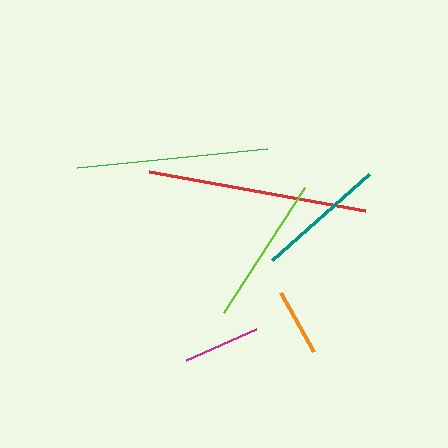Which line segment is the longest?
The red line is the longest at approximately 219 pixels.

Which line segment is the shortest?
The orange line is the shortest at approximately 68 pixels.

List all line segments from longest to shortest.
From longest to shortest: red, green, lime, teal, magenta, orange.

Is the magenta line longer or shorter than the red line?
The red line is longer than the magenta line.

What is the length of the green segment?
The green segment is approximately 191 pixels long.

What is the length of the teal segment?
The teal segment is approximately 130 pixels long.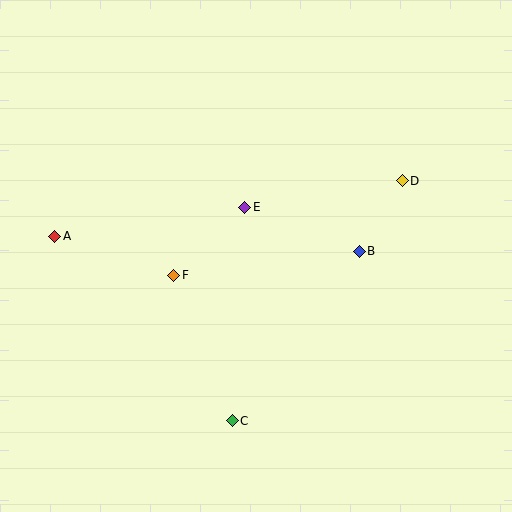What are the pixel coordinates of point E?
Point E is at (245, 207).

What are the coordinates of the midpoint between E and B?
The midpoint between E and B is at (302, 229).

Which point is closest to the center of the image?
Point E at (245, 207) is closest to the center.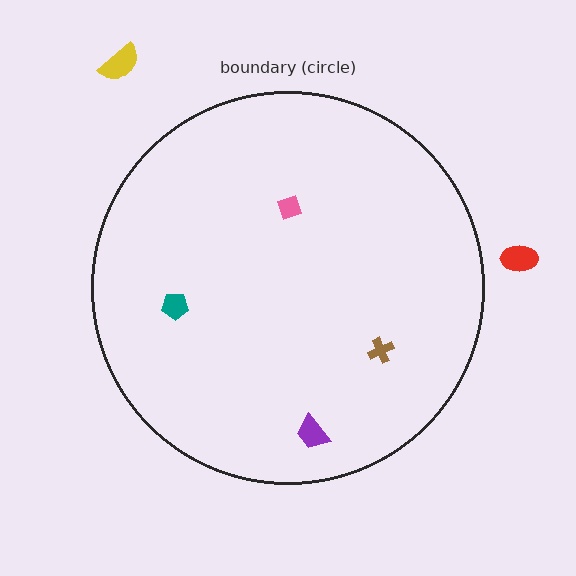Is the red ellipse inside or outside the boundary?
Outside.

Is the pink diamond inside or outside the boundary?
Inside.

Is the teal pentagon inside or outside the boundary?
Inside.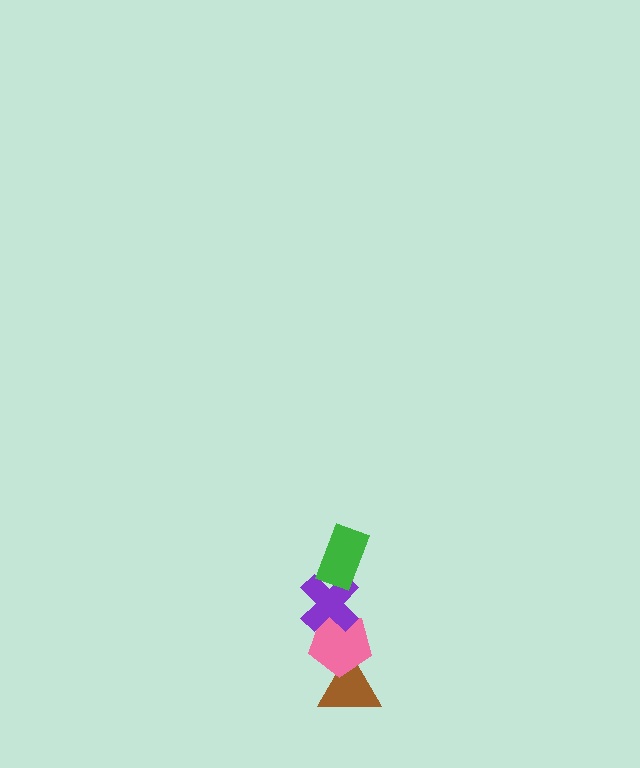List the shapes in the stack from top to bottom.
From top to bottom: the green rectangle, the purple cross, the pink pentagon, the brown triangle.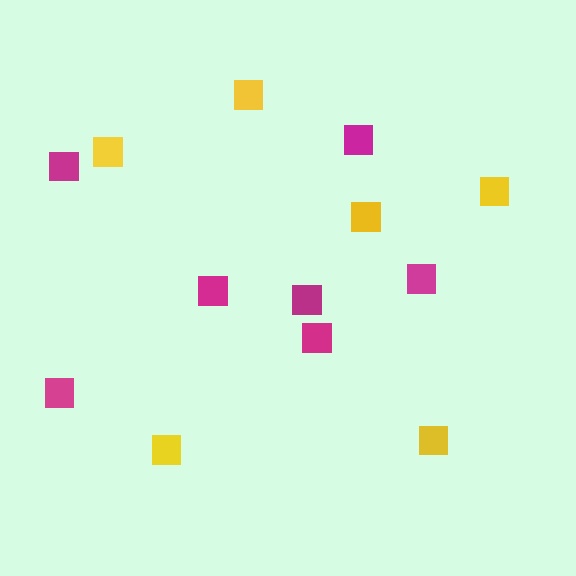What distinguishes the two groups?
There are 2 groups: one group of yellow squares (6) and one group of magenta squares (7).